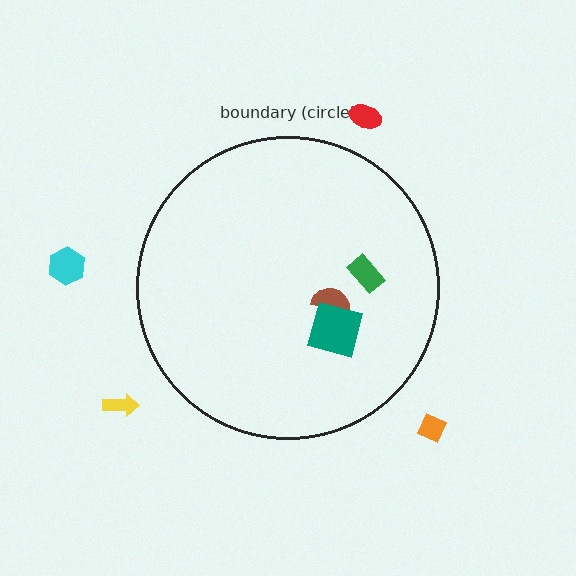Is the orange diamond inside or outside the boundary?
Outside.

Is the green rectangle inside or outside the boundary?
Inside.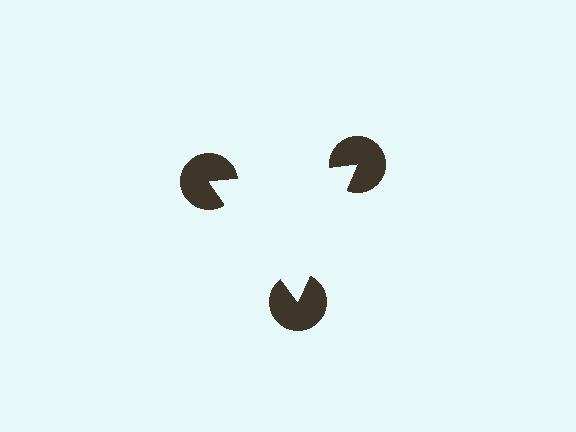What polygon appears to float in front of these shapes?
An illusory triangle — its edges are inferred from the aligned wedge cuts in the pac-man discs, not physically drawn.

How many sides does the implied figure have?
3 sides.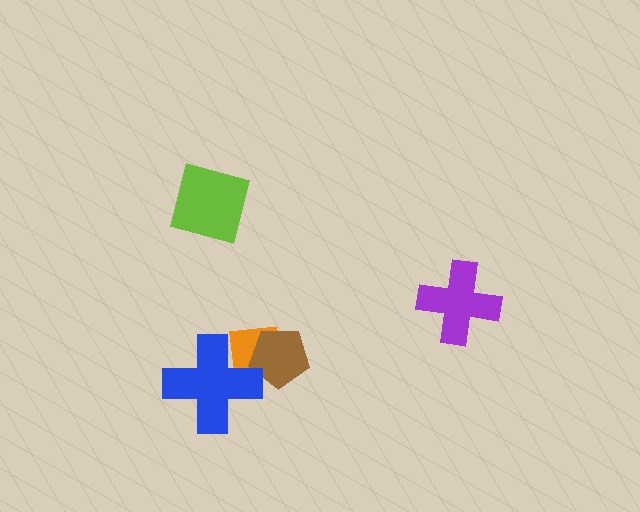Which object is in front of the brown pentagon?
The blue cross is in front of the brown pentagon.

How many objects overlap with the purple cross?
0 objects overlap with the purple cross.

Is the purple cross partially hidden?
No, no other shape covers it.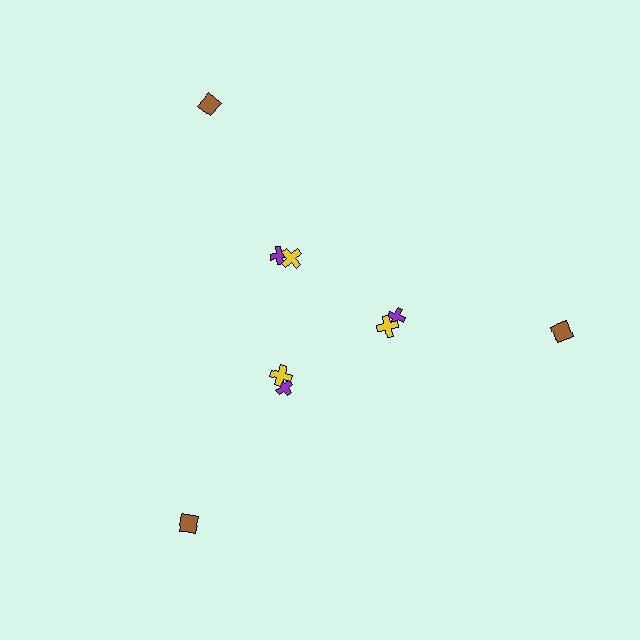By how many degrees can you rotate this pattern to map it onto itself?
The pattern maps onto itself every 120 degrees of rotation.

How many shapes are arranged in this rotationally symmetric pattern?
There are 9 shapes, arranged in 3 groups of 3.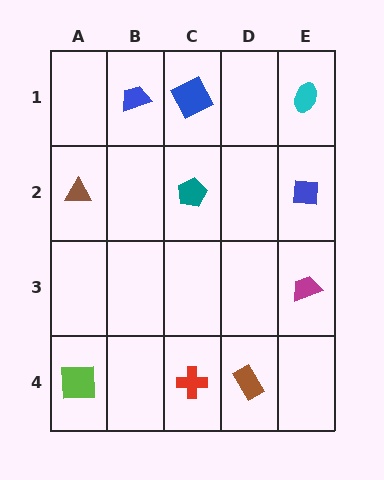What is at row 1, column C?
A blue square.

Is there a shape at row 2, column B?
No, that cell is empty.